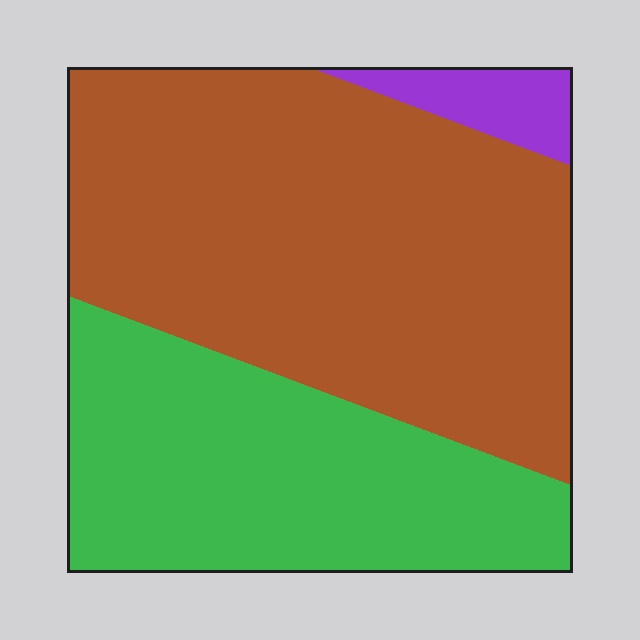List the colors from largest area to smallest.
From largest to smallest: brown, green, purple.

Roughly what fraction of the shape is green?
Green takes up between a third and a half of the shape.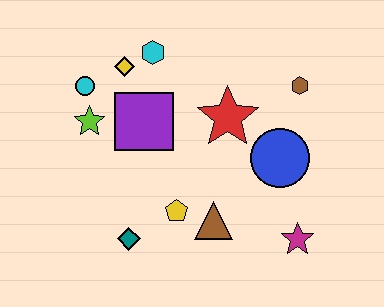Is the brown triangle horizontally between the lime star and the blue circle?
Yes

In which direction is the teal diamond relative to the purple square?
The teal diamond is below the purple square.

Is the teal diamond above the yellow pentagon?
No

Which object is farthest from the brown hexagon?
The teal diamond is farthest from the brown hexagon.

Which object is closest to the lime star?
The cyan circle is closest to the lime star.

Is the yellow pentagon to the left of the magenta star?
Yes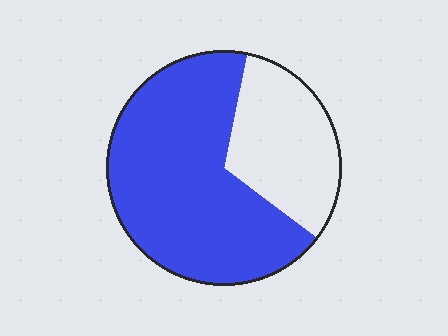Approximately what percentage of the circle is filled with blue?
Approximately 70%.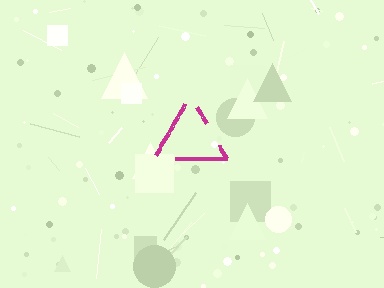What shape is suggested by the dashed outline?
The dashed outline suggests a triangle.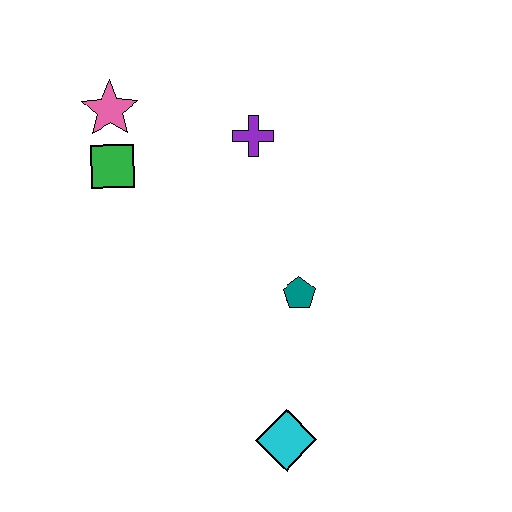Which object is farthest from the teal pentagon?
The pink star is farthest from the teal pentagon.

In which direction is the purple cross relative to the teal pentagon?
The purple cross is above the teal pentagon.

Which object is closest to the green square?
The pink star is closest to the green square.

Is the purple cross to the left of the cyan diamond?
Yes